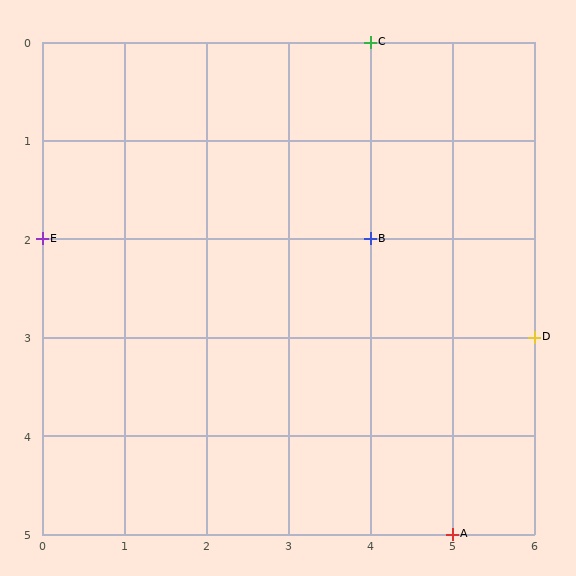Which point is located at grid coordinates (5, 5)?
Point A is at (5, 5).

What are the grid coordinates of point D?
Point D is at grid coordinates (6, 3).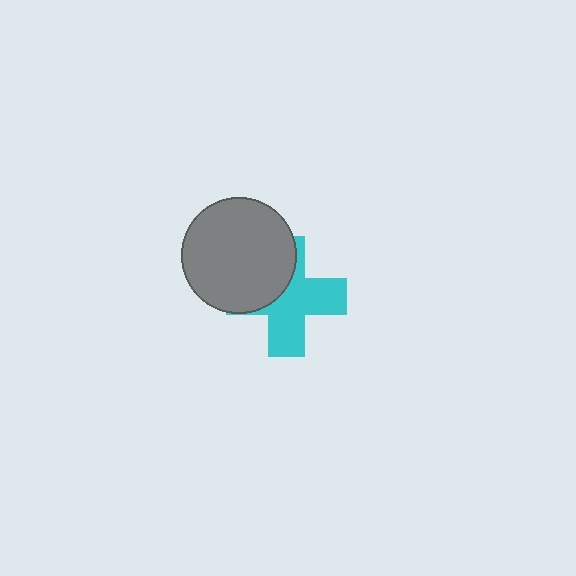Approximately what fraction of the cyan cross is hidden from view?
Roughly 39% of the cyan cross is hidden behind the gray circle.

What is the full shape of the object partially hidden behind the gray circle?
The partially hidden object is a cyan cross.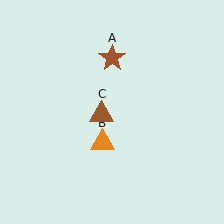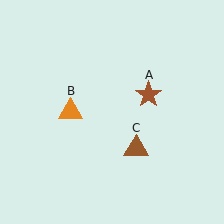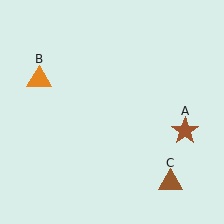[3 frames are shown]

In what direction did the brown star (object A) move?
The brown star (object A) moved down and to the right.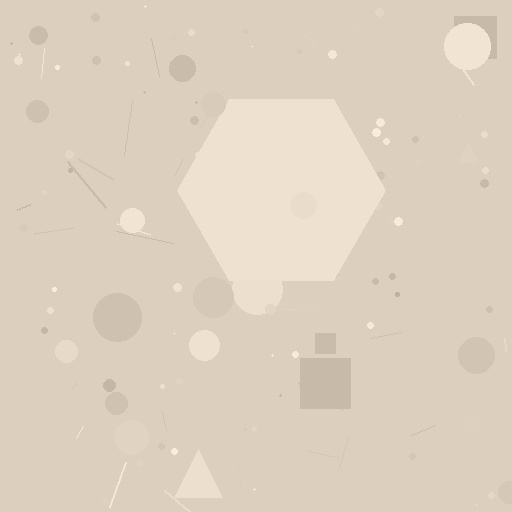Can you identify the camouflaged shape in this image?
The camouflaged shape is a hexagon.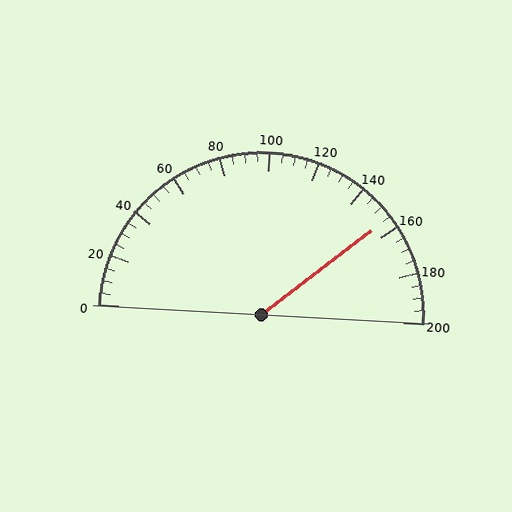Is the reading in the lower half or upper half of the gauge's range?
The reading is in the upper half of the range (0 to 200).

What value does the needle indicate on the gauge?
The needle indicates approximately 155.